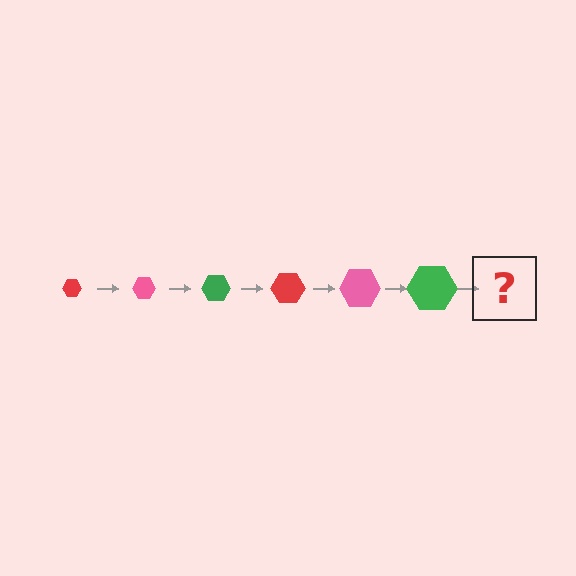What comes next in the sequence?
The next element should be a red hexagon, larger than the previous one.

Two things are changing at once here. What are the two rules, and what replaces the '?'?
The two rules are that the hexagon grows larger each step and the color cycles through red, pink, and green. The '?' should be a red hexagon, larger than the previous one.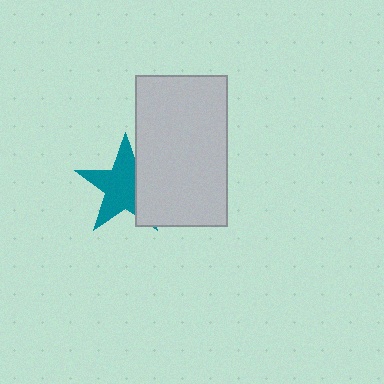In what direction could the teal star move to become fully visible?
The teal star could move left. That would shift it out from behind the light gray rectangle entirely.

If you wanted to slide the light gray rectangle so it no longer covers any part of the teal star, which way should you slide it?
Slide it right — that is the most direct way to separate the two shapes.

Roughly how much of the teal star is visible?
Most of it is visible (roughly 68%).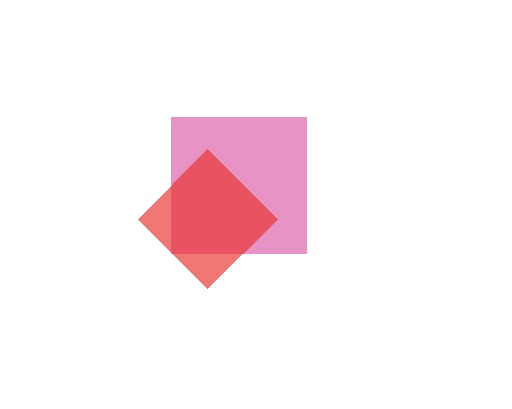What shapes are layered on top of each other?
The layered shapes are: a pink square, a red diamond.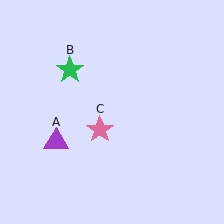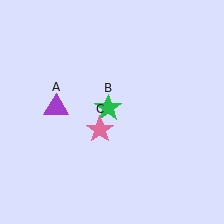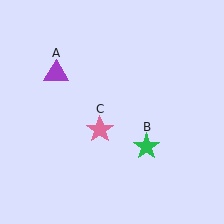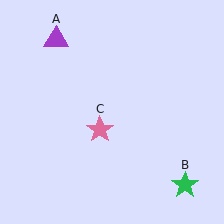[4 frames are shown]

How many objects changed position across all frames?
2 objects changed position: purple triangle (object A), green star (object B).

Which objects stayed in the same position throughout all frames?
Pink star (object C) remained stationary.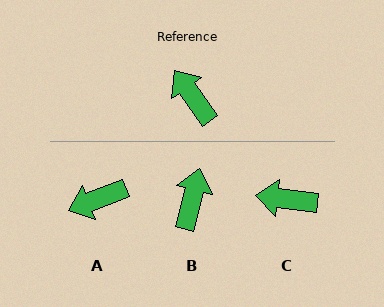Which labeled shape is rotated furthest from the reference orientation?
A, about 76 degrees away.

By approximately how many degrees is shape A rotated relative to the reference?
Approximately 76 degrees counter-clockwise.